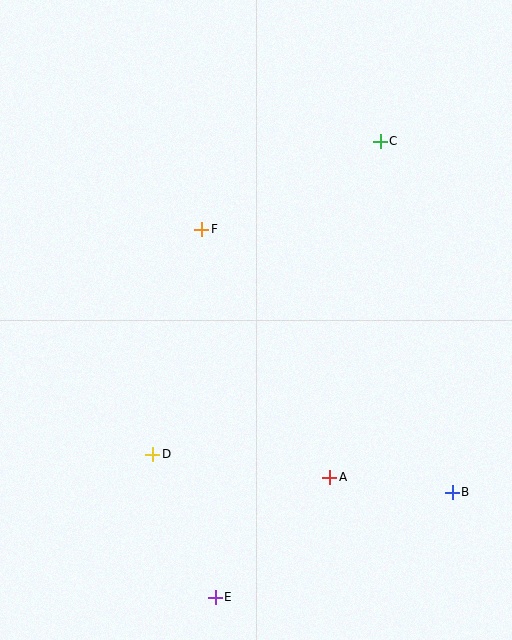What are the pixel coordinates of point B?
Point B is at (452, 492).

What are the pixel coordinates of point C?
Point C is at (380, 141).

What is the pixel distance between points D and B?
The distance between D and B is 302 pixels.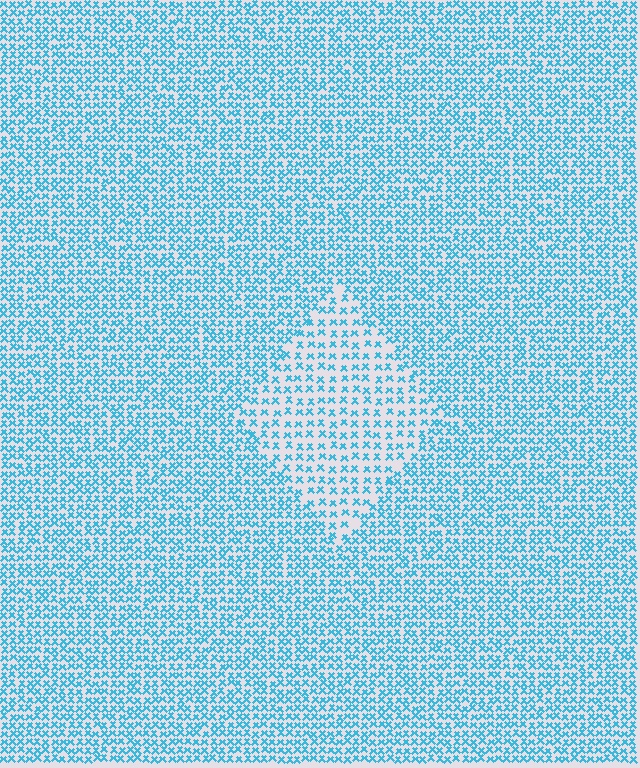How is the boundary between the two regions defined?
The boundary is defined by a change in element density (approximately 1.8x ratio). All elements are the same color, size, and shape.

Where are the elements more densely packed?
The elements are more densely packed outside the diamond boundary.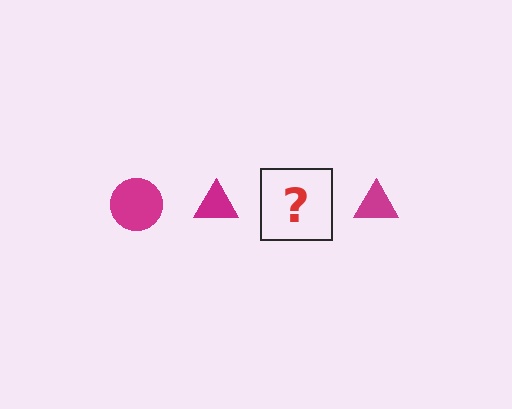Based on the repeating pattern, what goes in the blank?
The blank should be a magenta circle.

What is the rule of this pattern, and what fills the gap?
The rule is that the pattern cycles through circle, triangle shapes in magenta. The gap should be filled with a magenta circle.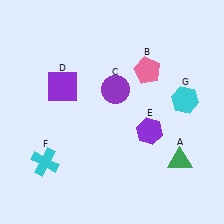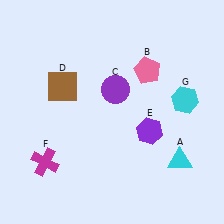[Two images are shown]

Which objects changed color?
A changed from green to cyan. D changed from purple to brown. F changed from cyan to magenta.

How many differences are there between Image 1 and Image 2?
There are 3 differences between the two images.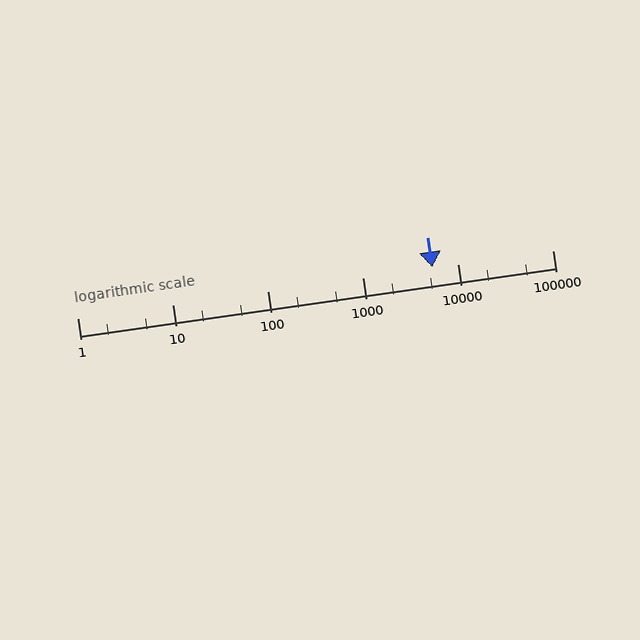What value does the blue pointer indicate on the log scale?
The pointer indicates approximately 5400.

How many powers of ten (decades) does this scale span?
The scale spans 5 decades, from 1 to 100000.